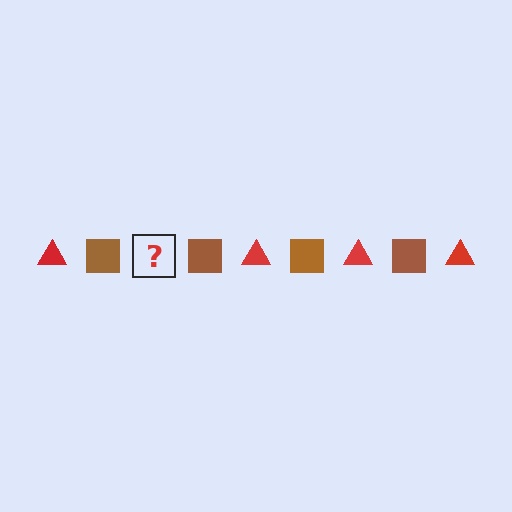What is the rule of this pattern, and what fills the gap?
The rule is that the pattern alternates between red triangle and brown square. The gap should be filled with a red triangle.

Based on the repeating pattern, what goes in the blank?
The blank should be a red triangle.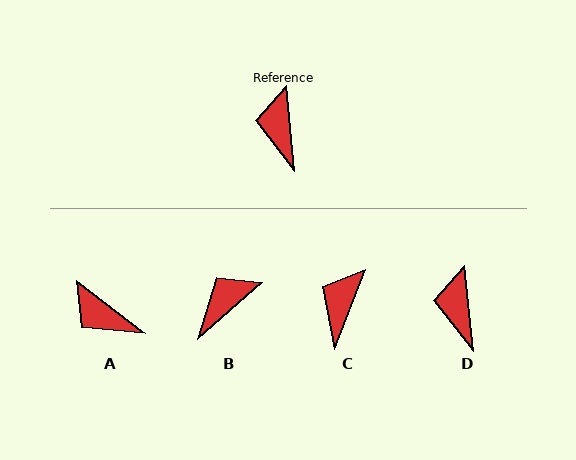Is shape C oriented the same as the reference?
No, it is off by about 27 degrees.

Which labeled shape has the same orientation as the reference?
D.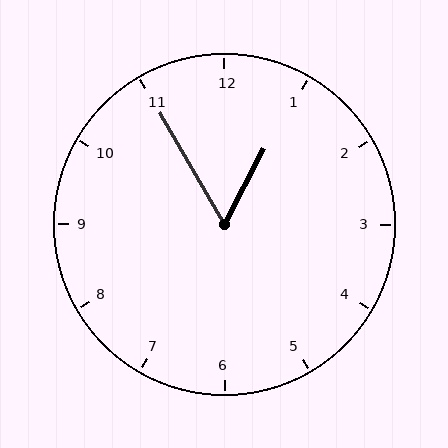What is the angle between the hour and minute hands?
Approximately 58 degrees.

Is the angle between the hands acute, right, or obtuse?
It is acute.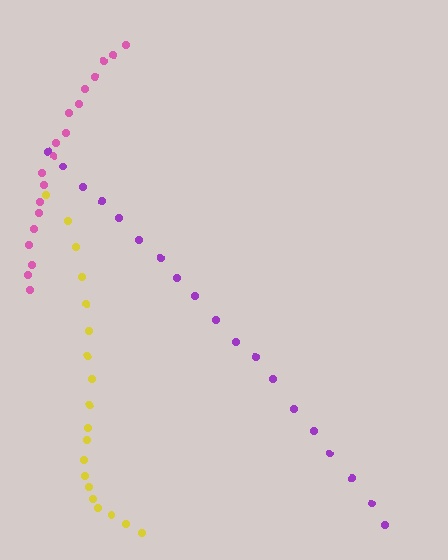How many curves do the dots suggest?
There are 3 distinct paths.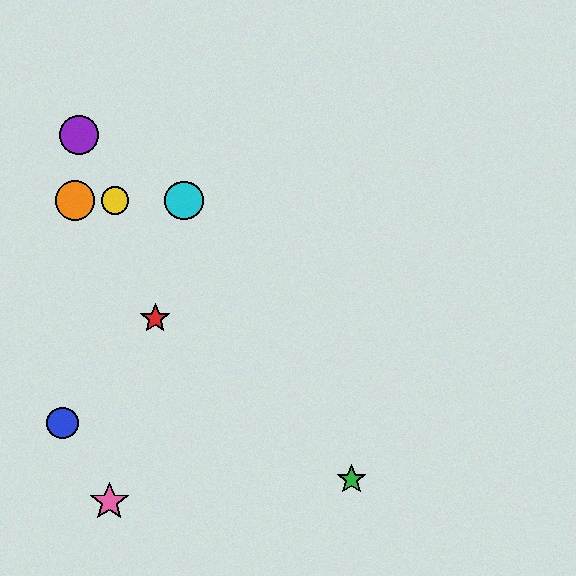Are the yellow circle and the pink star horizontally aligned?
No, the yellow circle is at y≈200 and the pink star is at y≈502.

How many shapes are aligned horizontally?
3 shapes (the yellow circle, the orange circle, the cyan circle) are aligned horizontally.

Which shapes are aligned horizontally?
The yellow circle, the orange circle, the cyan circle are aligned horizontally.